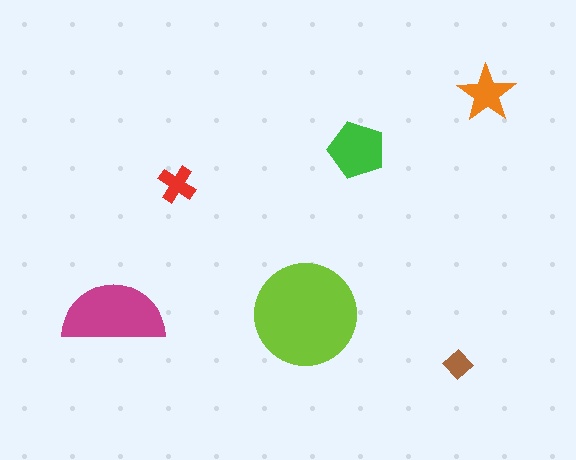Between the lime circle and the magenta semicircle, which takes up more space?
The lime circle.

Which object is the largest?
The lime circle.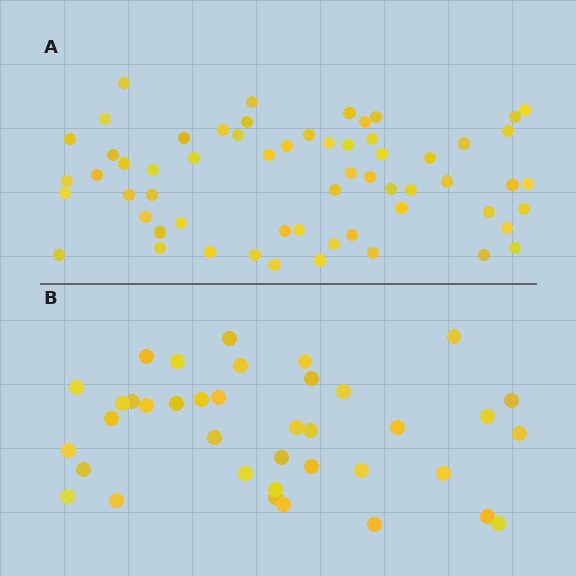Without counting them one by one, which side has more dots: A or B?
Region A (the top region) has more dots.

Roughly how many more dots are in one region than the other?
Region A has approximately 20 more dots than region B.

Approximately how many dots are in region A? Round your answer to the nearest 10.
About 60 dots.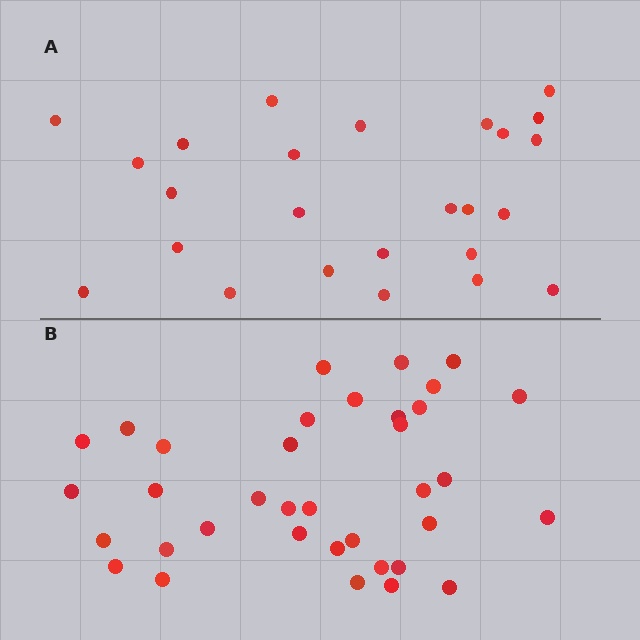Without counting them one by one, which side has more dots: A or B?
Region B (the bottom region) has more dots.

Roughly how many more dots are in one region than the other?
Region B has roughly 12 or so more dots than region A.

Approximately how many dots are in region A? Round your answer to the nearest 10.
About 20 dots. (The exact count is 25, which rounds to 20.)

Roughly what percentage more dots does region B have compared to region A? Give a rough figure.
About 45% more.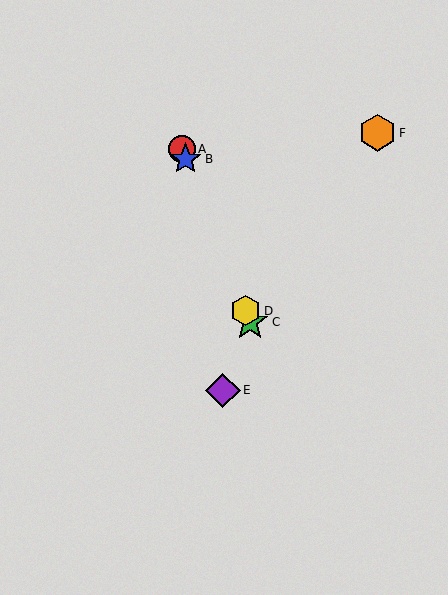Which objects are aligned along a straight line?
Objects A, B, C, D are aligned along a straight line.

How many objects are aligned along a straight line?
4 objects (A, B, C, D) are aligned along a straight line.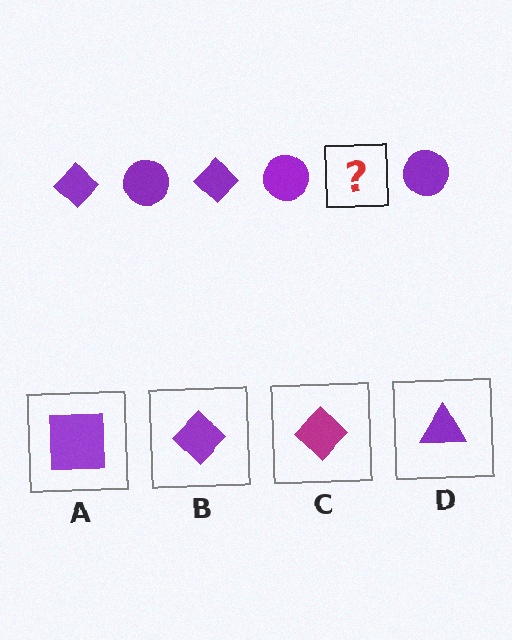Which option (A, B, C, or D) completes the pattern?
B.